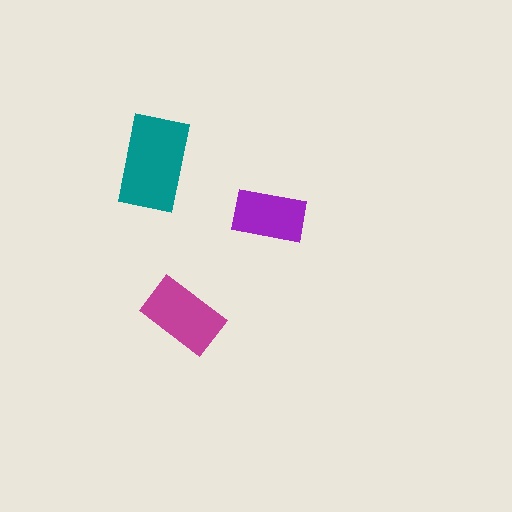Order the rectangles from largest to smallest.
the teal one, the magenta one, the purple one.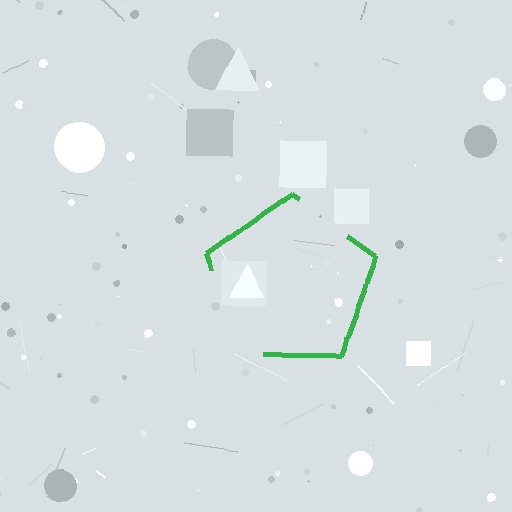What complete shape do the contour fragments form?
The contour fragments form a pentagon.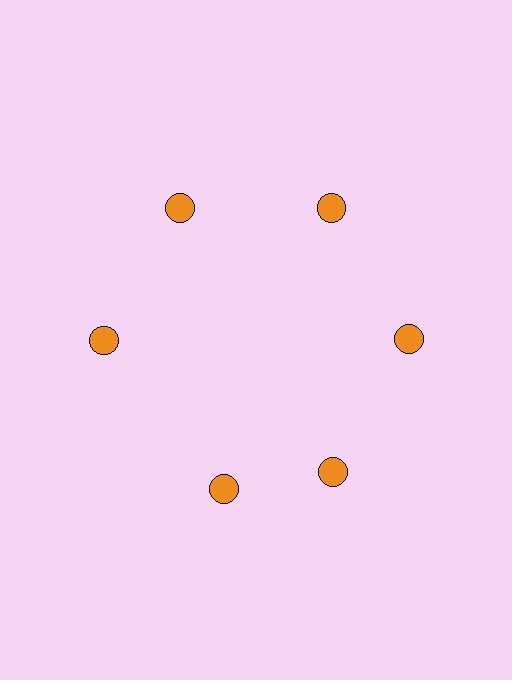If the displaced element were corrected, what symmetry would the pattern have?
It would have 6-fold rotational symmetry — the pattern would map onto itself every 60 degrees.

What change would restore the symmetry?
The symmetry would be restored by rotating it back into even spacing with its neighbors so that all 6 circles sit at equal angles and equal distance from the center.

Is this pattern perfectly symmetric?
No. The 6 orange circles are arranged in a ring, but one element near the 7 o'clock position is rotated out of alignment along the ring, breaking the 6-fold rotational symmetry.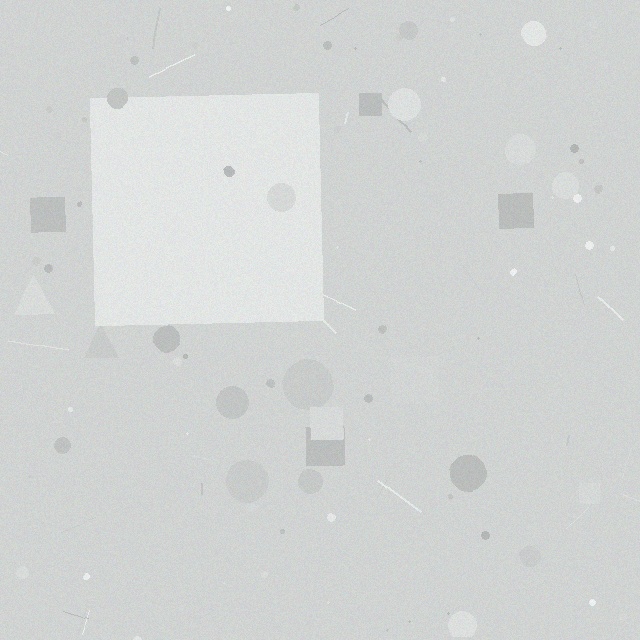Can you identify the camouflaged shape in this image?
The camouflaged shape is a square.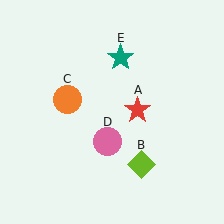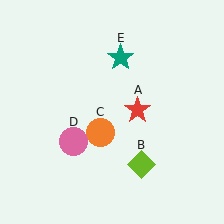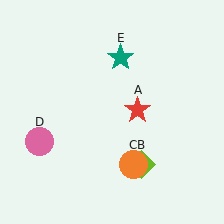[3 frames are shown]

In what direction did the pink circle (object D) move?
The pink circle (object D) moved left.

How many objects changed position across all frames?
2 objects changed position: orange circle (object C), pink circle (object D).